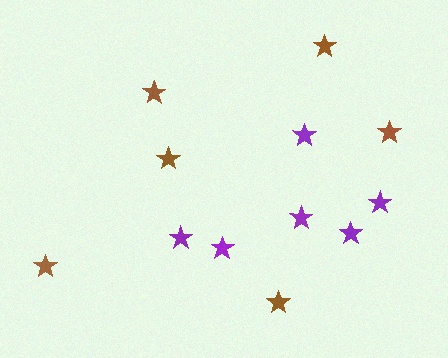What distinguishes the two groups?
There are 2 groups: one group of brown stars (6) and one group of purple stars (6).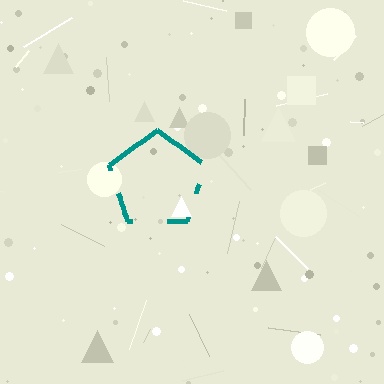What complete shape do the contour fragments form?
The contour fragments form a pentagon.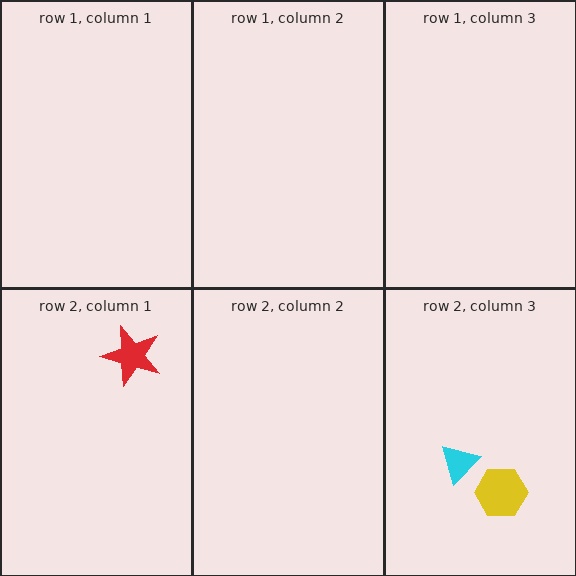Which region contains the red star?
The row 2, column 1 region.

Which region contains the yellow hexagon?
The row 2, column 3 region.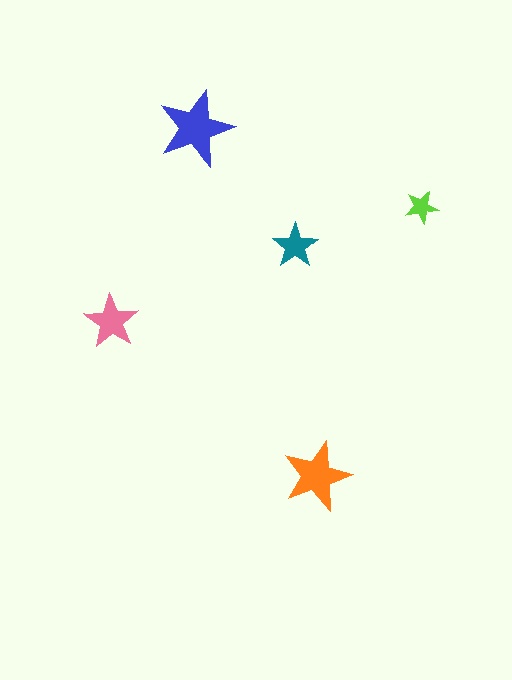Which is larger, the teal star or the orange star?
The orange one.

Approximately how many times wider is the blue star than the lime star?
About 2.5 times wider.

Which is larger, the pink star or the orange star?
The orange one.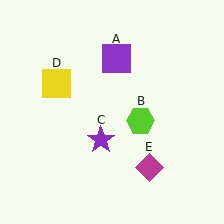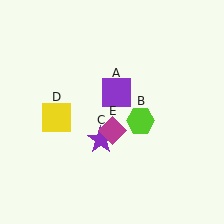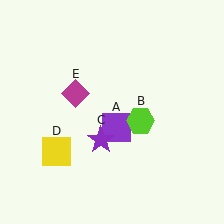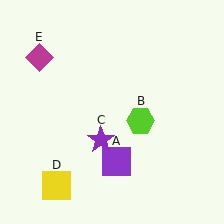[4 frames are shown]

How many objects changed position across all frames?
3 objects changed position: purple square (object A), yellow square (object D), magenta diamond (object E).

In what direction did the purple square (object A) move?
The purple square (object A) moved down.